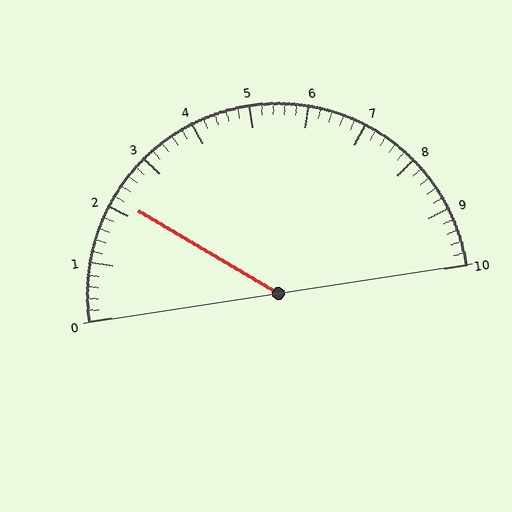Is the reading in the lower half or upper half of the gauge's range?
The reading is in the lower half of the range (0 to 10).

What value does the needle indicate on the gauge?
The needle indicates approximately 2.2.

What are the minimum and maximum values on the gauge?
The gauge ranges from 0 to 10.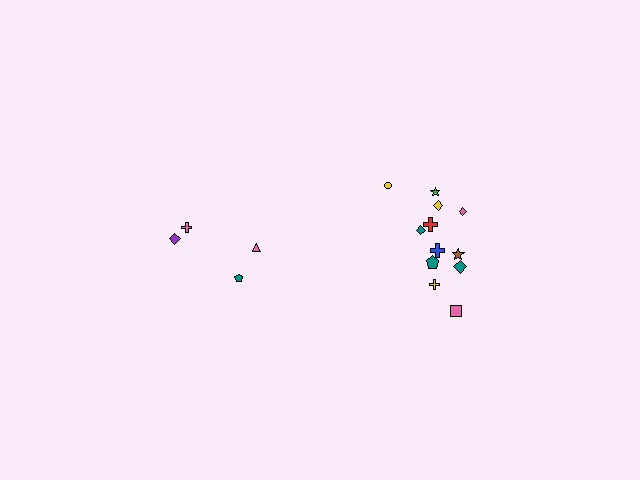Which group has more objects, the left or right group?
The right group.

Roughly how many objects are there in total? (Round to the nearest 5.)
Roughly 15 objects in total.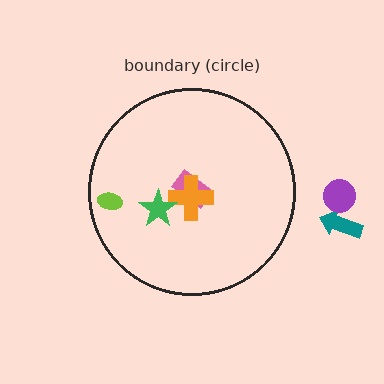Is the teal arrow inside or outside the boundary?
Outside.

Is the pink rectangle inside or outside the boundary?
Inside.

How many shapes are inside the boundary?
4 inside, 2 outside.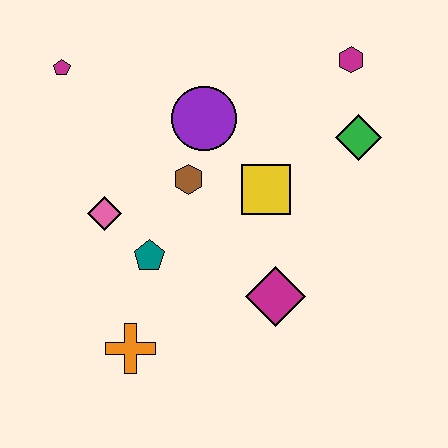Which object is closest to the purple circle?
The brown hexagon is closest to the purple circle.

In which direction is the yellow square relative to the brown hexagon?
The yellow square is to the right of the brown hexagon.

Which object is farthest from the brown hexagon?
The magenta hexagon is farthest from the brown hexagon.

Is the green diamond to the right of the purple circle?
Yes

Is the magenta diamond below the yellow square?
Yes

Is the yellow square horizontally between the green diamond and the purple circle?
Yes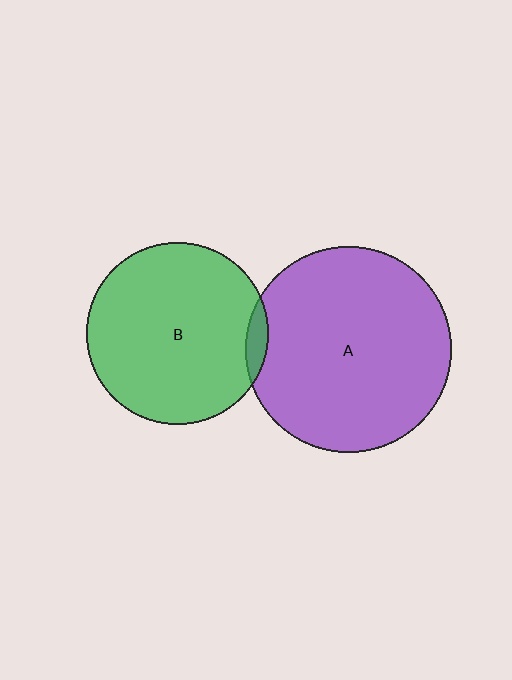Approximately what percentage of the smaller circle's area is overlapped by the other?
Approximately 5%.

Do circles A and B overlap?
Yes.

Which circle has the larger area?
Circle A (purple).